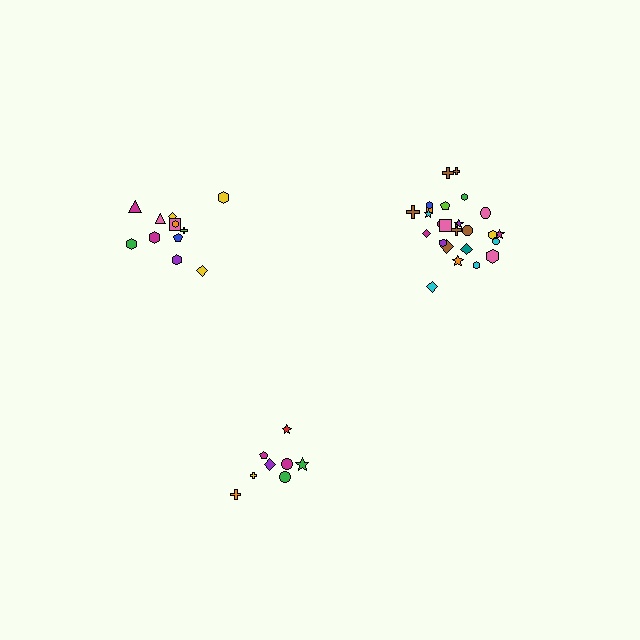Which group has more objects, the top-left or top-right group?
The top-right group.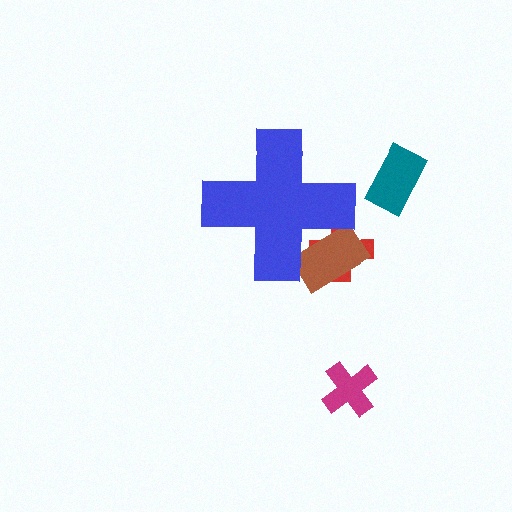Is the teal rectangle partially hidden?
No, the teal rectangle is fully visible.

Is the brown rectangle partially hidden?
Yes, the brown rectangle is partially hidden behind the blue cross.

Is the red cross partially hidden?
Yes, the red cross is partially hidden behind the blue cross.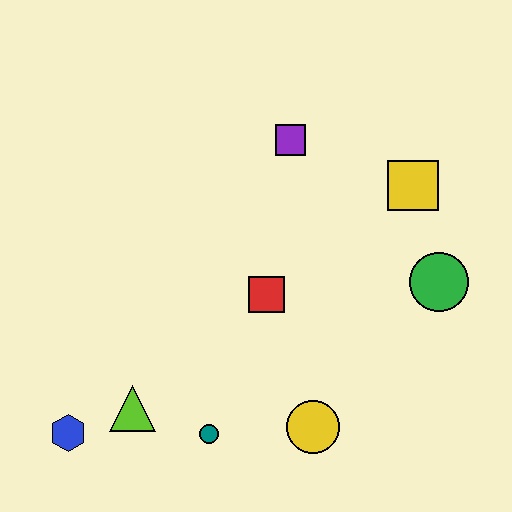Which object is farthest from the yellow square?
The blue hexagon is farthest from the yellow square.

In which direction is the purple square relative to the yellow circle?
The purple square is above the yellow circle.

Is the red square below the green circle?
Yes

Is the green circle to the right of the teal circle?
Yes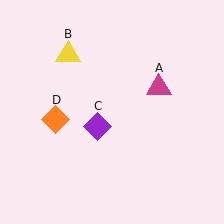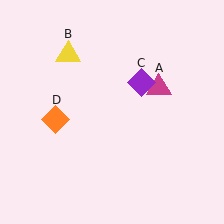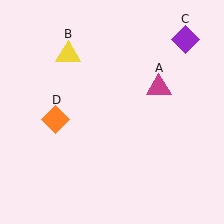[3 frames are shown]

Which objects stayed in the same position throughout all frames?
Magenta triangle (object A) and yellow triangle (object B) and orange diamond (object D) remained stationary.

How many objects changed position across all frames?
1 object changed position: purple diamond (object C).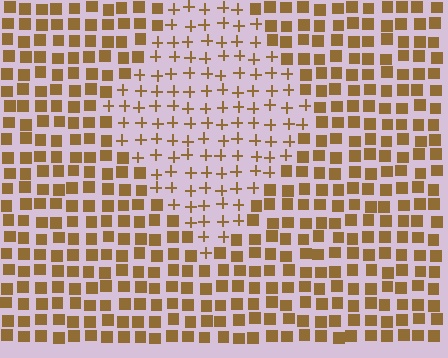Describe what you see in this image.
The image is filled with small brown elements arranged in a uniform grid. A diamond-shaped region contains plus signs, while the surrounding area contains squares. The boundary is defined purely by the change in element shape.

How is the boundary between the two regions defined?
The boundary is defined by a change in element shape: plus signs inside vs. squares outside. All elements share the same color and spacing.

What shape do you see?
I see a diamond.